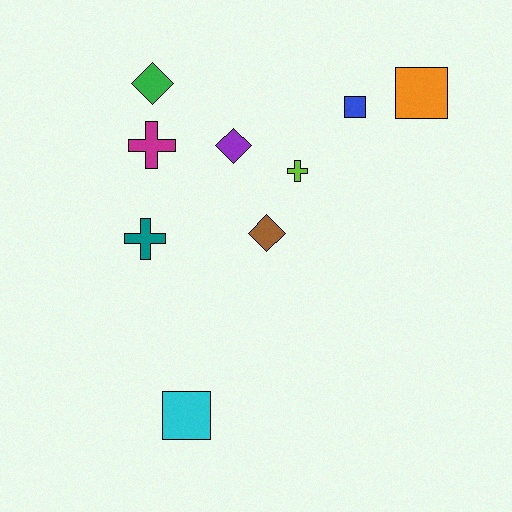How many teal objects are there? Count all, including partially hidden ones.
There is 1 teal object.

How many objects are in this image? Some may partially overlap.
There are 9 objects.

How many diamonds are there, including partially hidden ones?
There are 3 diamonds.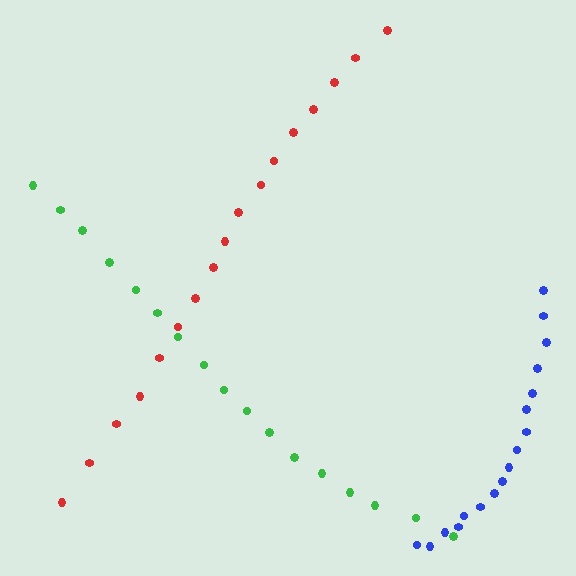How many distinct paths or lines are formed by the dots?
There are 3 distinct paths.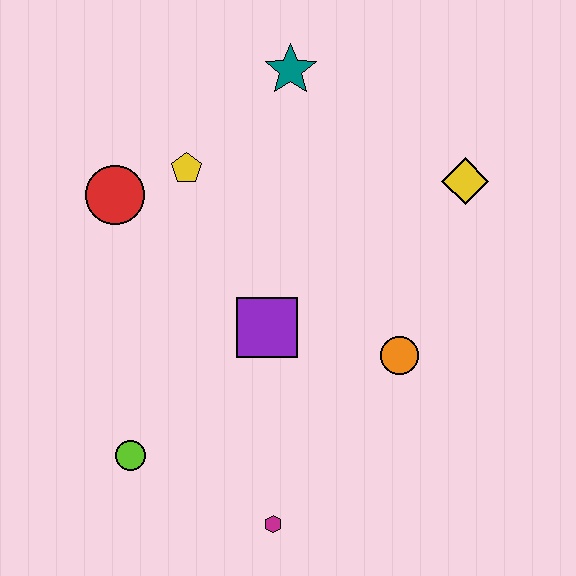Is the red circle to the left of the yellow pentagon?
Yes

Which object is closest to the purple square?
The orange circle is closest to the purple square.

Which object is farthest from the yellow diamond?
The lime circle is farthest from the yellow diamond.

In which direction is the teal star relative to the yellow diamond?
The teal star is to the left of the yellow diamond.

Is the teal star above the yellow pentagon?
Yes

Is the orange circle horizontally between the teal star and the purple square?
No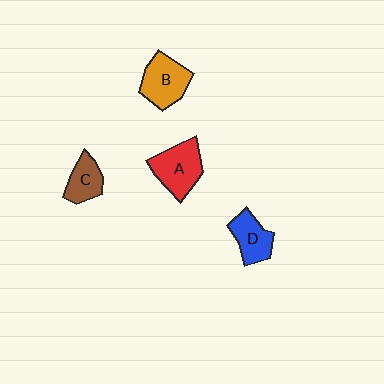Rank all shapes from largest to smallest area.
From largest to smallest: A (red), B (orange), D (blue), C (brown).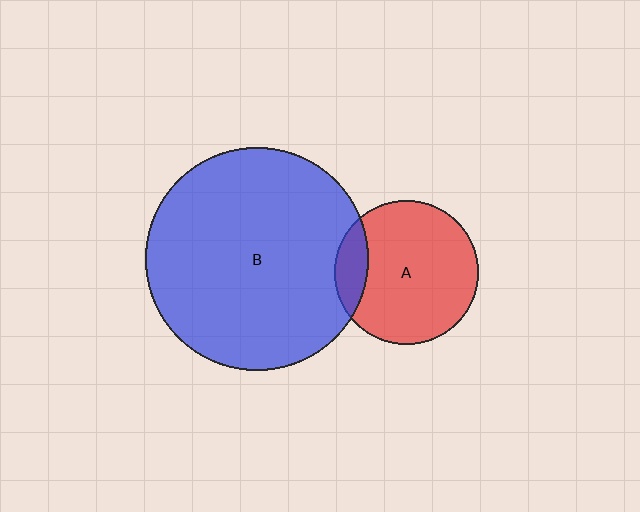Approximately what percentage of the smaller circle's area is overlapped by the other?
Approximately 15%.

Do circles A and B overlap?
Yes.